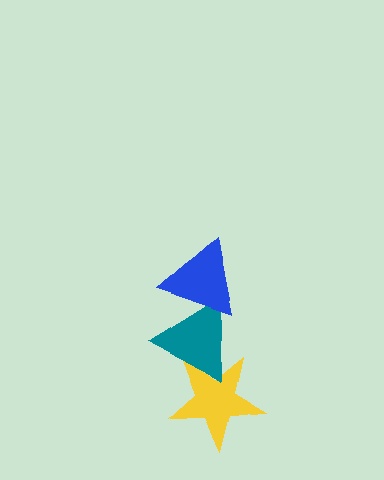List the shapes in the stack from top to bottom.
From top to bottom: the blue triangle, the teal triangle, the yellow star.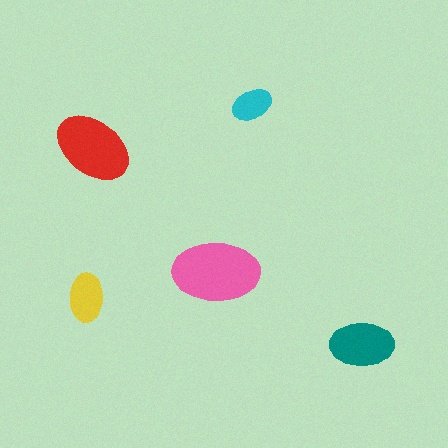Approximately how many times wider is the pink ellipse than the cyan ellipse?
About 2 times wider.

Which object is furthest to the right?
The teal ellipse is rightmost.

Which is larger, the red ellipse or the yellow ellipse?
The red one.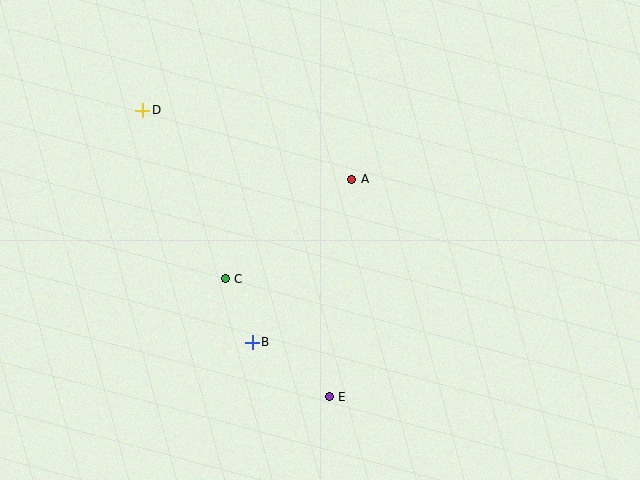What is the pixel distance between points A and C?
The distance between A and C is 161 pixels.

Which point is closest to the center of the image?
Point A at (352, 179) is closest to the center.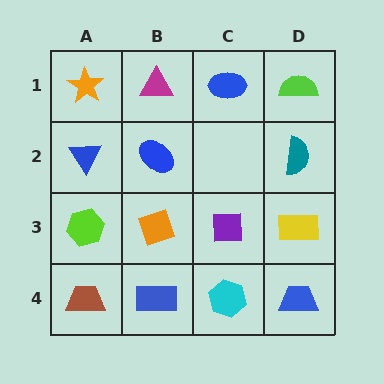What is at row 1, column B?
A magenta triangle.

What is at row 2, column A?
A blue triangle.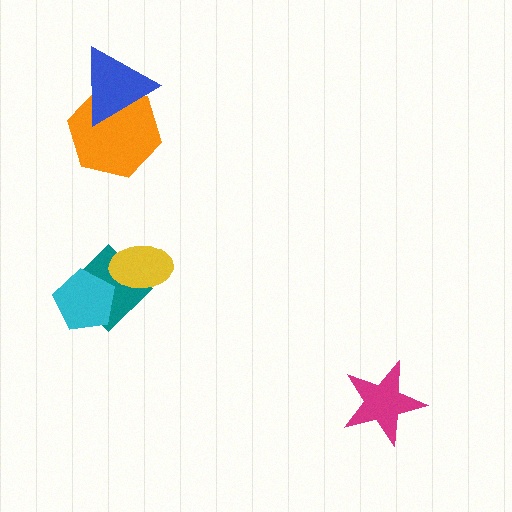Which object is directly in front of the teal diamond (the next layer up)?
The cyan pentagon is directly in front of the teal diamond.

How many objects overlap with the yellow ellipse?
1 object overlaps with the yellow ellipse.